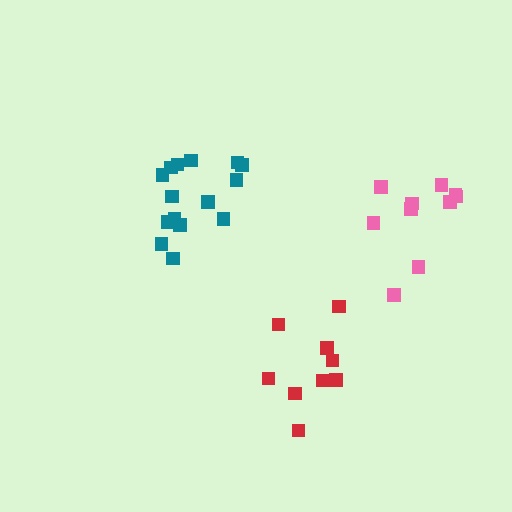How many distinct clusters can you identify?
There are 3 distinct clusters.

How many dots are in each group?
Group 1: 10 dots, Group 2: 9 dots, Group 3: 15 dots (34 total).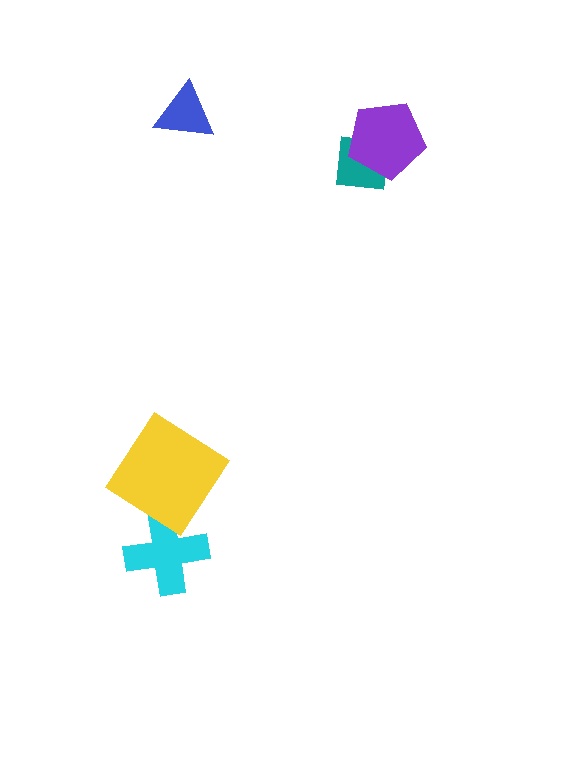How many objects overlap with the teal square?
1 object overlaps with the teal square.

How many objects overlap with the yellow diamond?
0 objects overlap with the yellow diamond.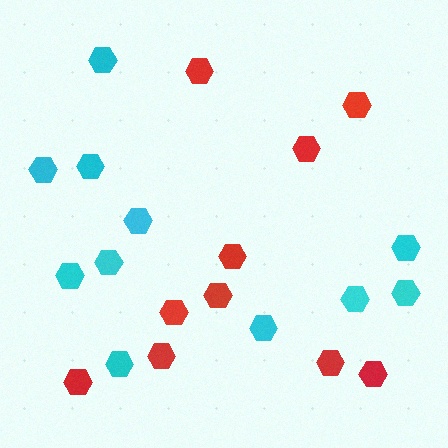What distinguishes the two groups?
There are 2 groups: one group of cyan hexagons (11) and one group of red hexagons (10).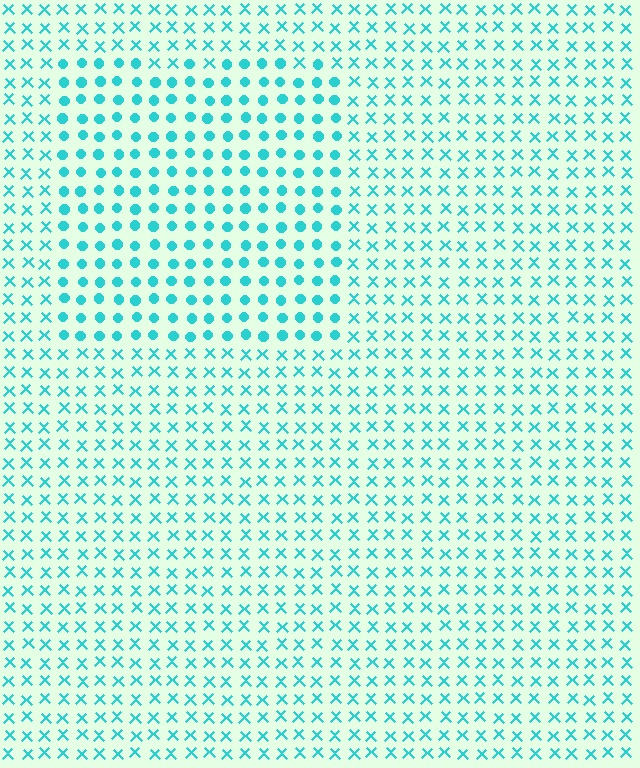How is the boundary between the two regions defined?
The boundary is defined by a change in element shape: circles inside vs. X marks outside. All elements share the same color and spacing.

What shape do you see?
I see a rectangle.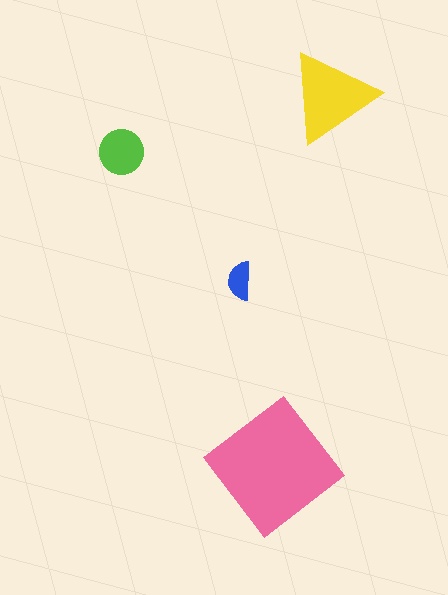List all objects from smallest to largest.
The blue semicircle, the lime circle, the yellow triangle, the pink diamond.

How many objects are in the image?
There are 4 objects in the image.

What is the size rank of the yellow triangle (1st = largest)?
2nd.